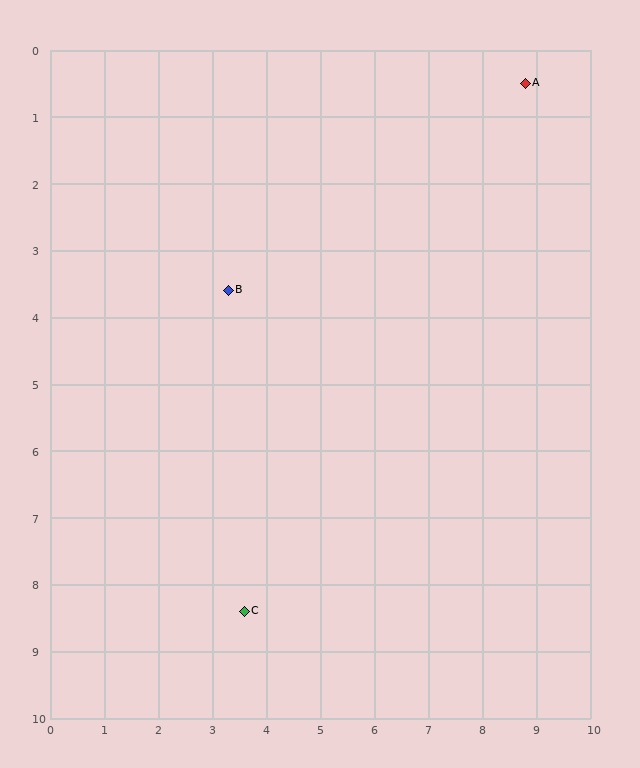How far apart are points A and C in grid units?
Points A and C are about 9.5 grid units apart.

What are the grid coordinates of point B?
Point B is at approximately (3.3, 3.6).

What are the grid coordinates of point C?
Point C is at approximately (3.6, 8.4).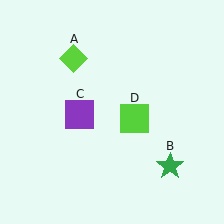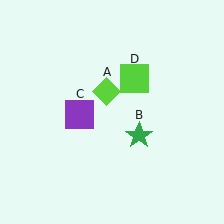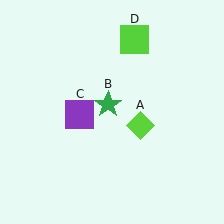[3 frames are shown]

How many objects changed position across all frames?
3 objects changed position: lime diamond (object A), green star (object B), lime square (object D).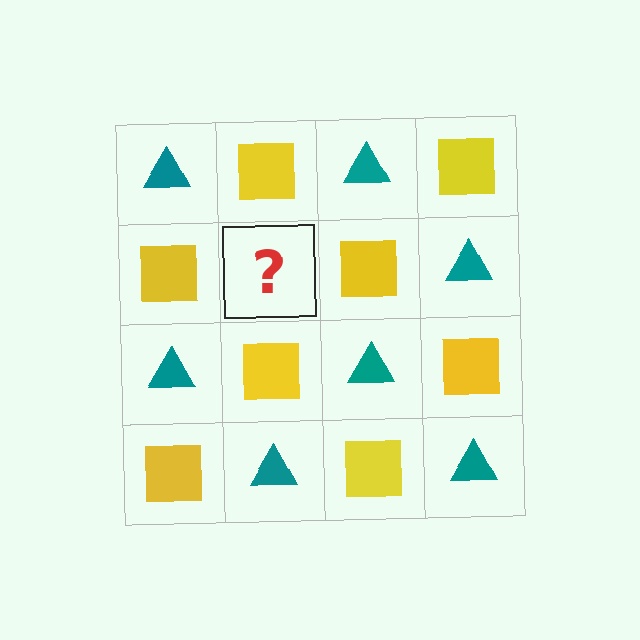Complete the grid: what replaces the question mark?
The question mark should be replaced with a teal triangle.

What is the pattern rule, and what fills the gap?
The rule is that it alternates teal triangle and yellow square in a checkerboard pattern. The gap should be filled with a teal triangle.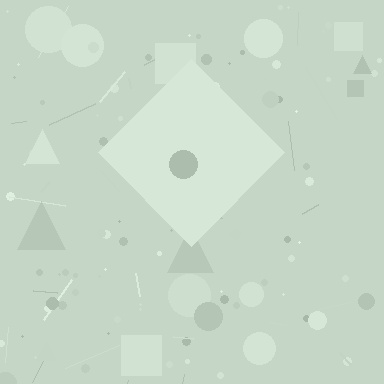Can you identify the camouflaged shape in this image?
The camouflaged shape is a diamond.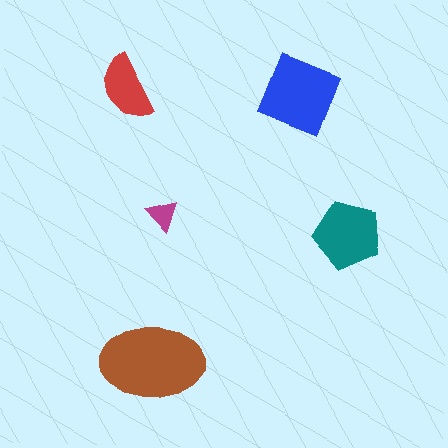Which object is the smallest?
The magenta triangle.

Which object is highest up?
The red semicircle is topmost.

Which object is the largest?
The brown ellipse.